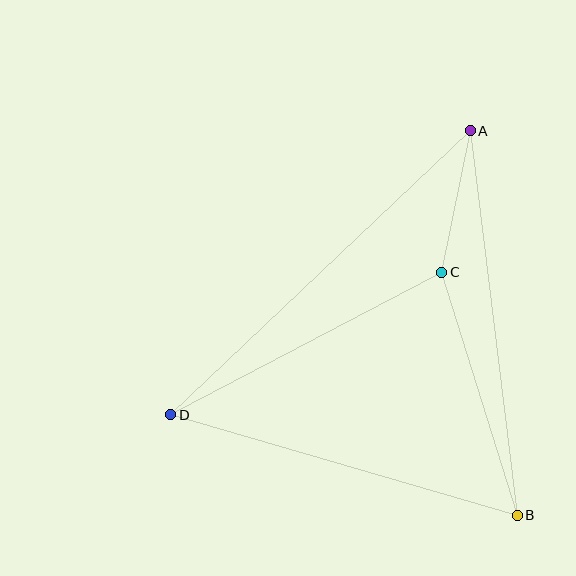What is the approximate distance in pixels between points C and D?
The distance between C and D is approximately 306 pixels.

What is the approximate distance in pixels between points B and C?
The distance between B and C is approximately 254 pixels.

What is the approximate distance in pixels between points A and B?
The distance between A and B is approximately 387 pixels.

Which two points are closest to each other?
Points A and C are closest to each other.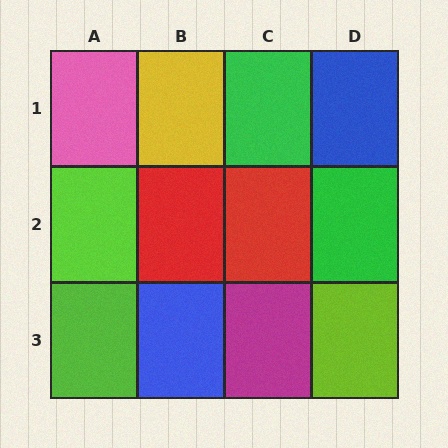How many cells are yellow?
1 cell is yellow.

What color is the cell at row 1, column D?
Blue.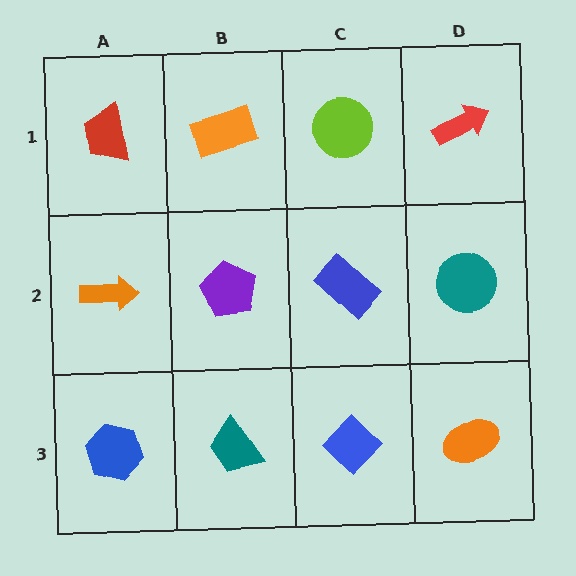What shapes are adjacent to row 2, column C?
A lime circle (row 1, column C), a blue diamond (row 3, column C), a purple pentagon (row 2, column B), a teal circle (row 2, column D).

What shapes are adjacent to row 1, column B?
A purple pentagon (row 2, column B), a red trapezoid (row 1, column A), a lime circle (row 1, column C).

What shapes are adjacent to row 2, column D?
A red arrow (row 1, column D), an orange ellipse (row 3, column D), a blue rectangle (row 2, column C).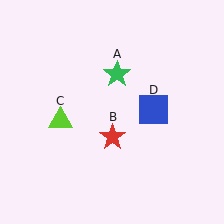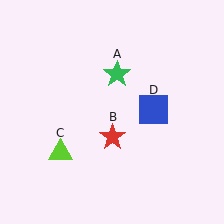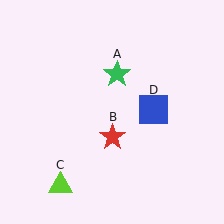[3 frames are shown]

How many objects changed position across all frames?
1 object changed position: lime triangle (object C).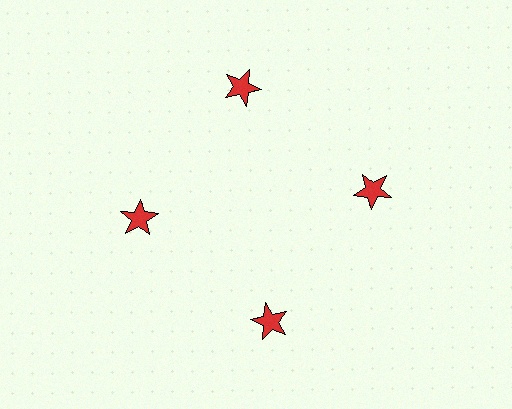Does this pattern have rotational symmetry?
Yes, this pattern has 4-fold rotational symmetry. It looks the same after rotating 90 degrees around the center.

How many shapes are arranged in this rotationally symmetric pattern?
There are 4 shapes, arranged in 4 groups of 1.